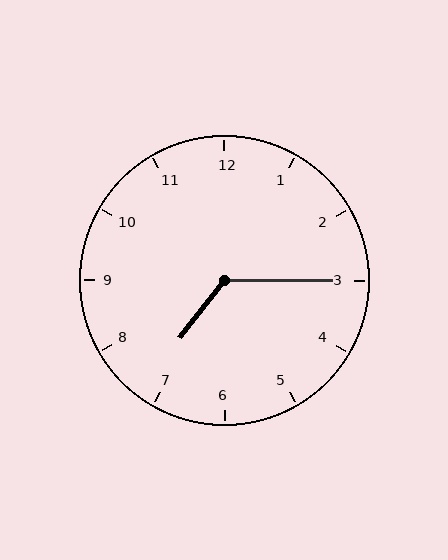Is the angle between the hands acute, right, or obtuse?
It is obtuse.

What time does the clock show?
7:15.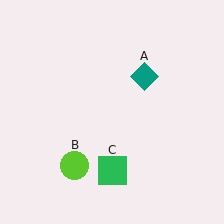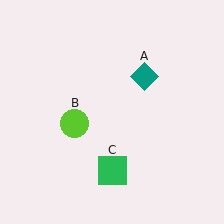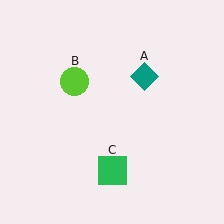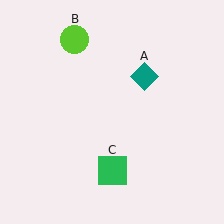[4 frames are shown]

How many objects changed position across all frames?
1 object changed position: lime circle (object B).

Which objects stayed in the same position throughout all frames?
Teal diamond (object A) and green square (object C) remained stationary.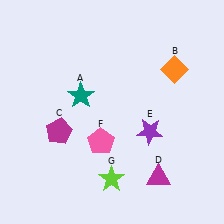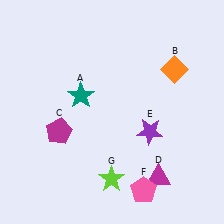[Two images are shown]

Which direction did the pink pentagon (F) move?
The pink pentagon (F) moved down.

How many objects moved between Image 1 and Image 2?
1 object moved between the two images.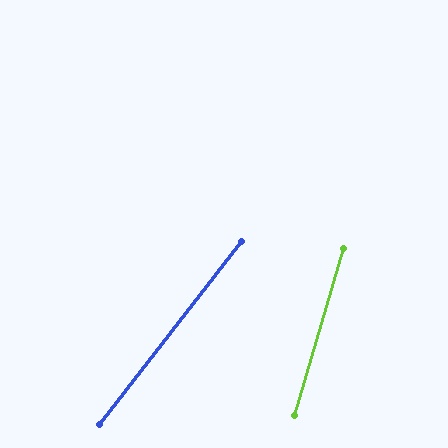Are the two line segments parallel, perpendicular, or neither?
Neither parallel nor perpendicular — they differ by about 22°.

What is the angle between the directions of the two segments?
Approximately 22 degrees.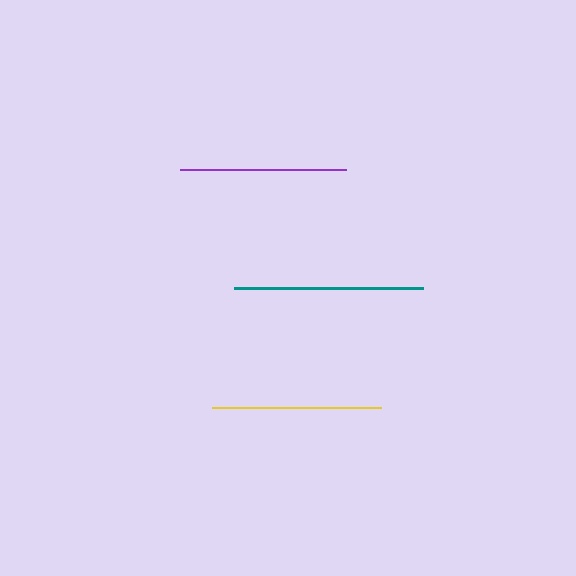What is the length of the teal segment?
The teal segment is approximately 188 pixels long.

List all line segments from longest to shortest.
From longest to shortest: teal, yellow, purple.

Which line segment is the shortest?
The purple line is the shortest at approximately 167 pixels.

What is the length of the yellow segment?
The yellow segment is approximately 169 pixels long.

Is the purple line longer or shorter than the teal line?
The teal line is longer than the purple line.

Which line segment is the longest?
The teal line is the longest at approximately 188 pixels.